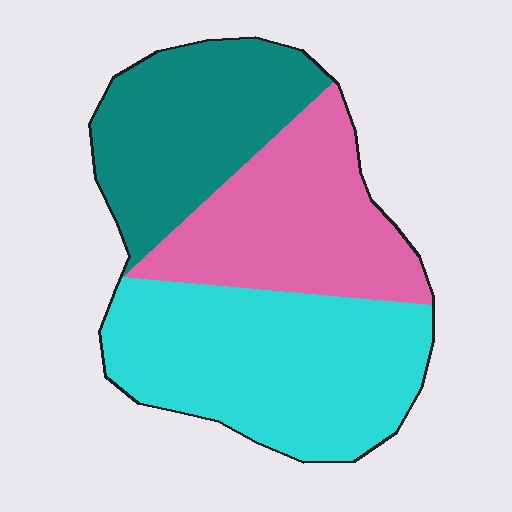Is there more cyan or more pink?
Cyan.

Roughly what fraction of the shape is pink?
Pink covers 30% of the shape.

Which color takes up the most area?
Cyan, at roughly 40%.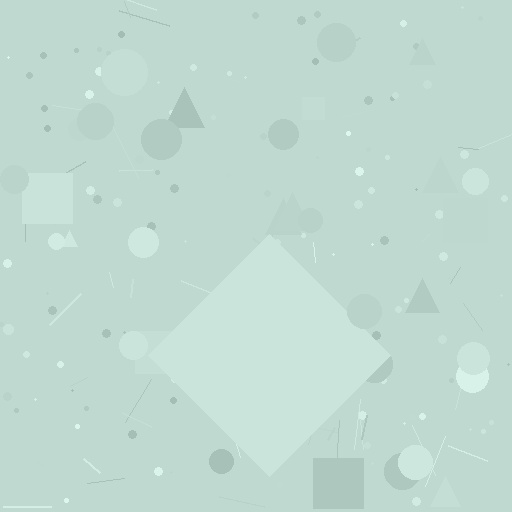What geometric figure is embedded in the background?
A diamond is embedded in the background.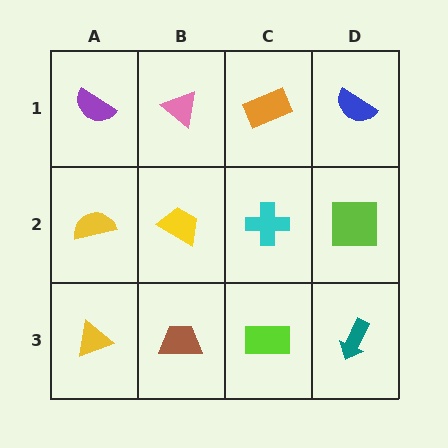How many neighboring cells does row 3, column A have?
2.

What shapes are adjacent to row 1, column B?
A yellow trapezoid (row 2, column B), a purple semicircle (row 1, column A), an orange rectangle (row 1, column C).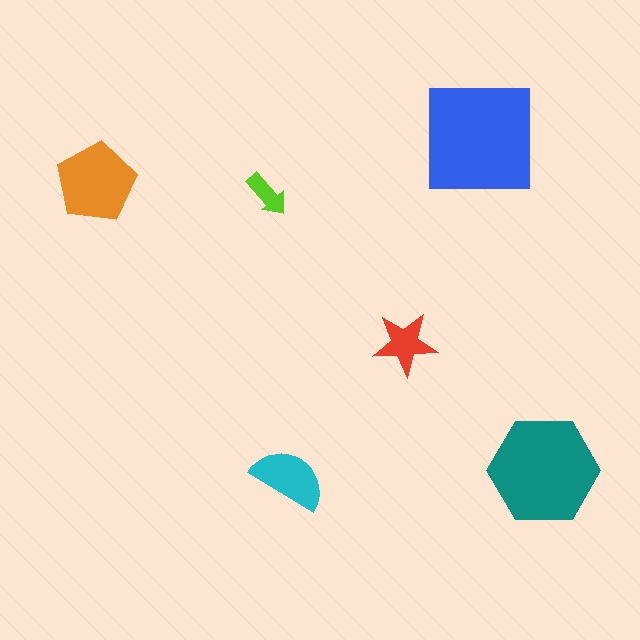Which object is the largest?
The blue square.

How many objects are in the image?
There are 6 objects in the image.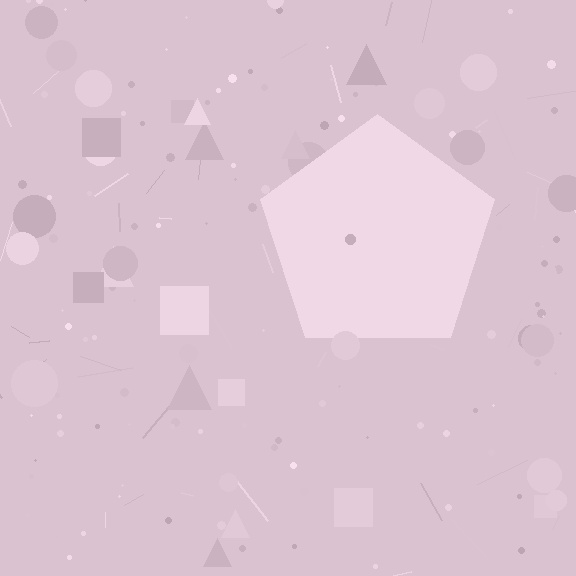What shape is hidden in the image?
A pentagon is hidden in the image.